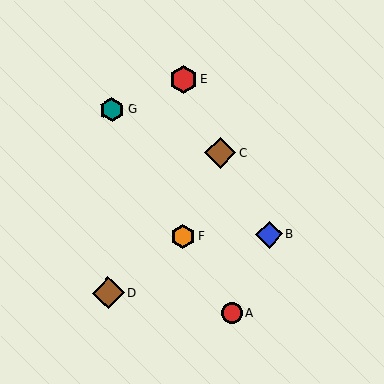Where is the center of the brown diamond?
The center of the brown diamond is at (108, 293).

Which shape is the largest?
The brown diamond (labeled D) is the largest.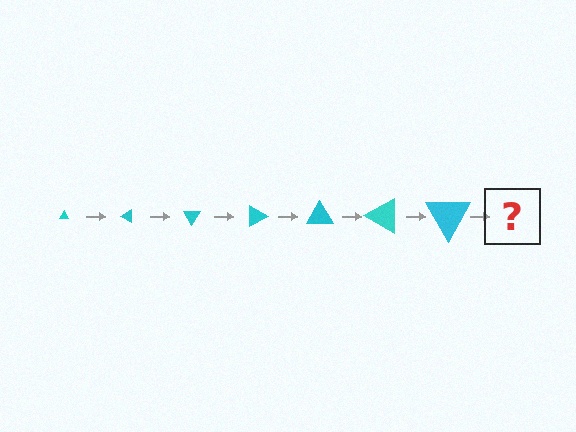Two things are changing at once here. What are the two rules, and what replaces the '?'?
The two rules are that the triangle grows larger each step and it rotates 30 degrees each step. The '?' should be a triangle, larger than the previous one and rotated 210 degrees from the start.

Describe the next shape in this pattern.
It should be a triangle, larger than the previous one and rotated 210 degrees from the start.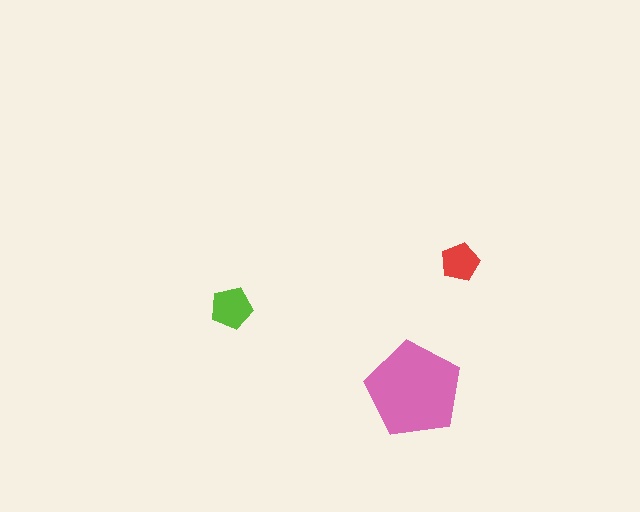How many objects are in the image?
There are 3 objects in the image.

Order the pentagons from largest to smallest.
the pink one, the lime one, the red one.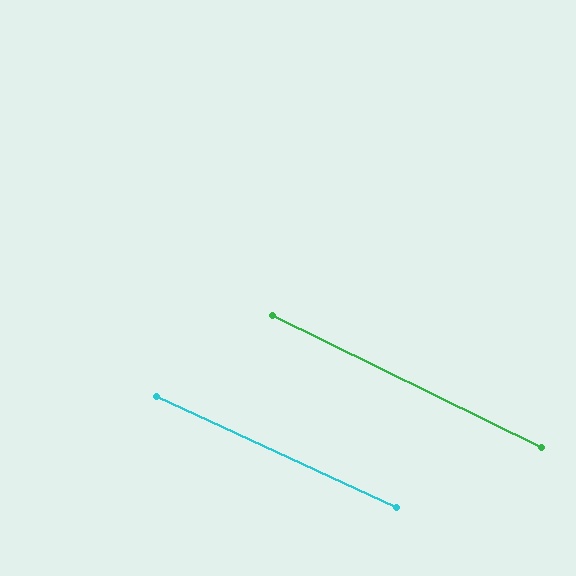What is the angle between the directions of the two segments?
Approximately 1 degree.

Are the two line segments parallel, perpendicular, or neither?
Parallel — their directions differ by only 1.3°.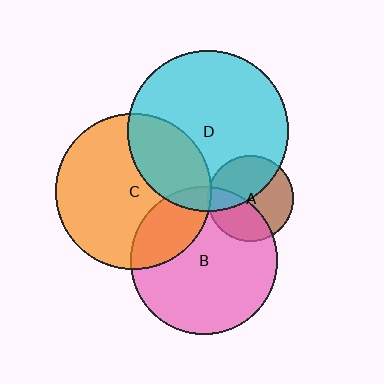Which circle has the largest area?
Circle D (cyan).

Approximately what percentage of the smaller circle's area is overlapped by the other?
Approximately 45%.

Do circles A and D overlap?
Yes.